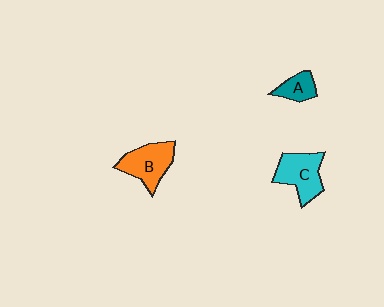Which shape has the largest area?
Shape C (cyan).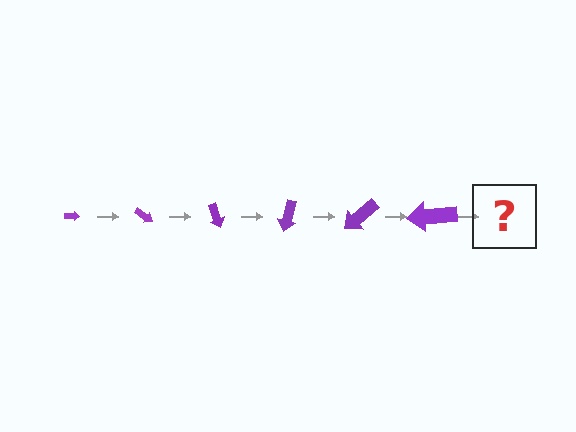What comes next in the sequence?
The next element should be an arrow, larger than the previous one and rotated 210 degrees from the start.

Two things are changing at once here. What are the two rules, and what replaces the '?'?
The two rules are that the arrow grows larger each step and it rotates 35 degrees each step. The '?' should be an arrow, larger than the previous one and rotated 210 degrees from the start.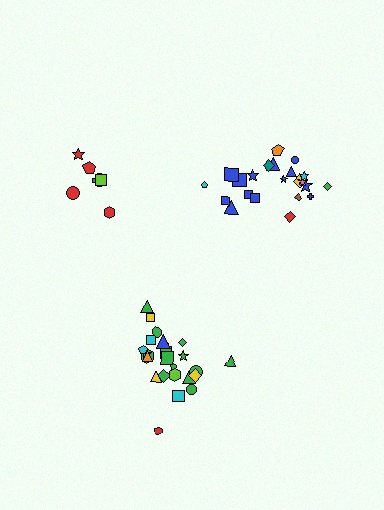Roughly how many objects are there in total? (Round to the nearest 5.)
Roughly 55 objects in total.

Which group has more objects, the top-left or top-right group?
The top-right group.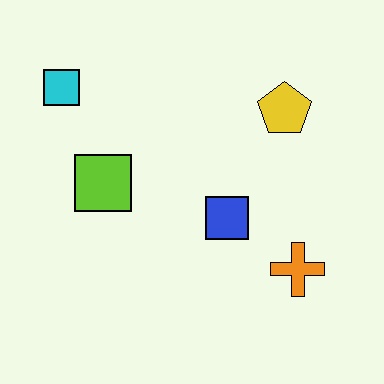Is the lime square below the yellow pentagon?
Yes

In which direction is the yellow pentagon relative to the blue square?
The yellow pentagon is above the blue square.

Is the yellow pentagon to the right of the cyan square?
Yes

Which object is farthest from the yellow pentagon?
The cyan square is farthest from the yellow pentagon.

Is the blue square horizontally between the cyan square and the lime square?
No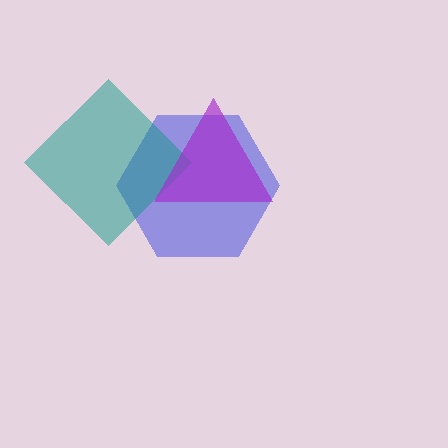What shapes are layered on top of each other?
The layered shapes are: a blue hexagon, a teal diamond, a purple triangle.